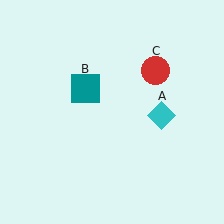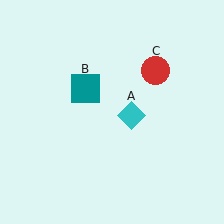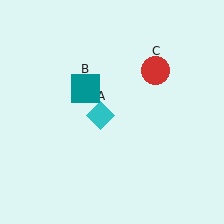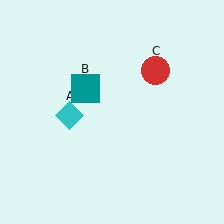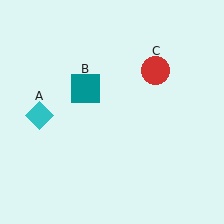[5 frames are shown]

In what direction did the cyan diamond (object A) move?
The cyan diamond (object A) moved left.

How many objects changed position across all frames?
1 object changed position: cyan diamond (object A).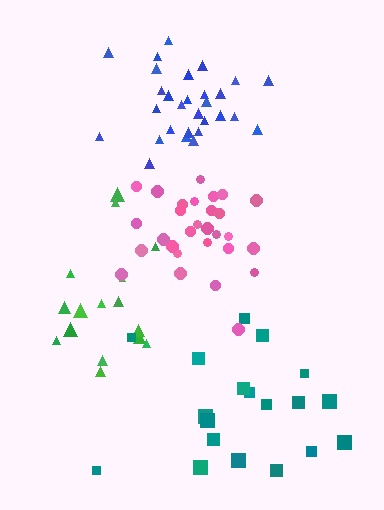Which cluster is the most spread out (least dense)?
Teal.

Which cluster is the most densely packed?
Pink.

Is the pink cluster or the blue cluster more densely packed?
Pink.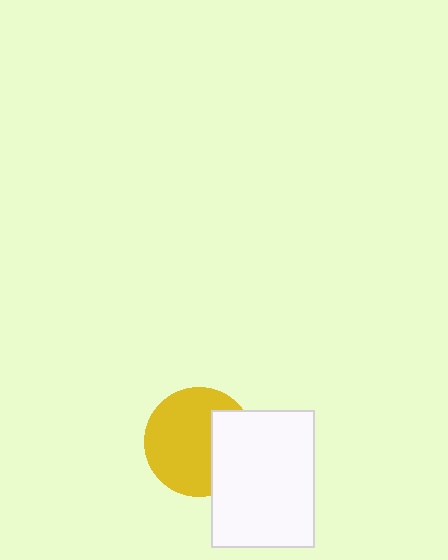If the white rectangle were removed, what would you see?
You would see the complete yellow circle.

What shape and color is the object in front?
The object in front is a white rectangle.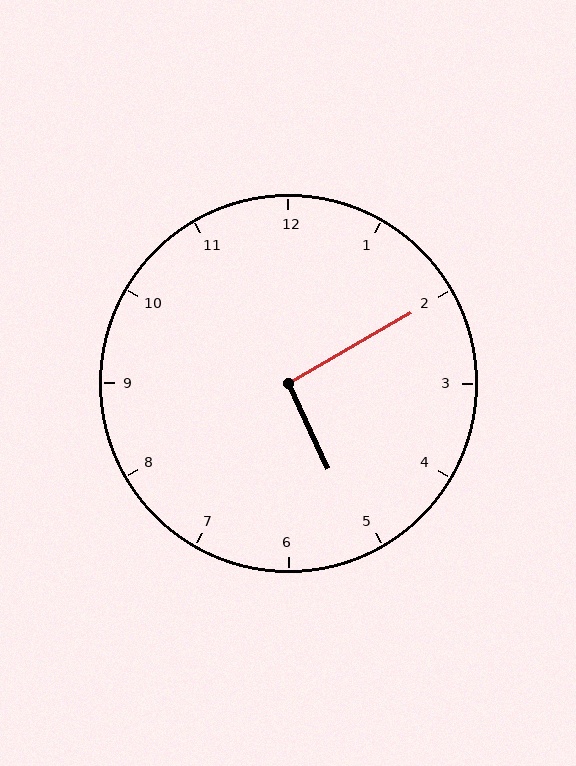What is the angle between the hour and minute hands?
Approximately 95 degrees.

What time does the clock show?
5:10.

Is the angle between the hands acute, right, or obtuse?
It is right.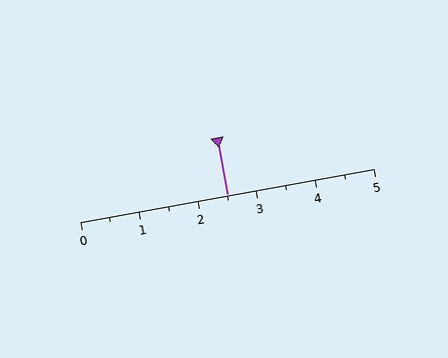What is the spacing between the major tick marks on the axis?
The major ticks are spaced 1 apart.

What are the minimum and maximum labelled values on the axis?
The axis runs from 0 to 5.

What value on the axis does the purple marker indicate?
The marker indicates approximately 2.5.